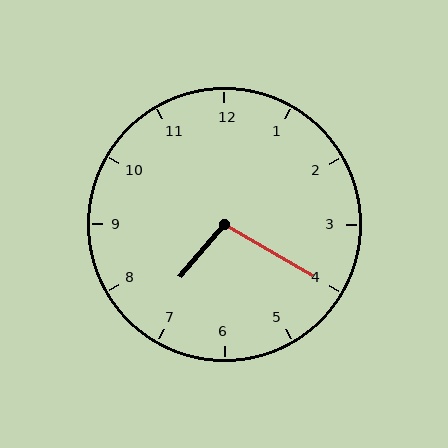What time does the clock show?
7:20.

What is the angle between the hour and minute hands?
Approximately 100 degrees.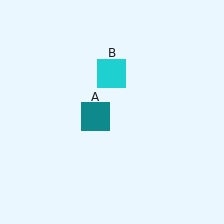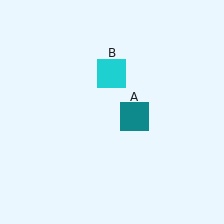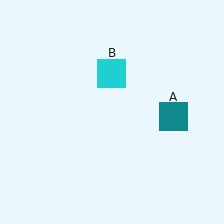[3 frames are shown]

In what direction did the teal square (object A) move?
The teal square (object A) moved right.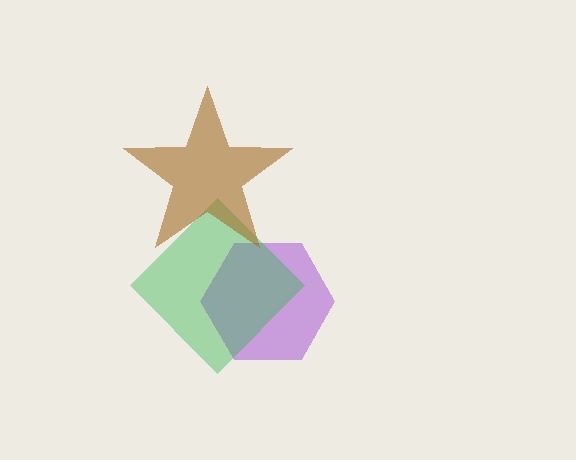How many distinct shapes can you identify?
There are 3 distinct shapes: a purple hexagon, a green diamond, a brown star.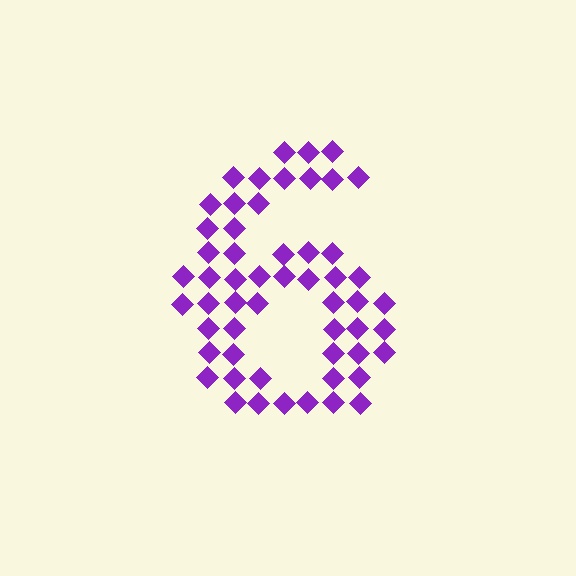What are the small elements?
The small elements are diamonds.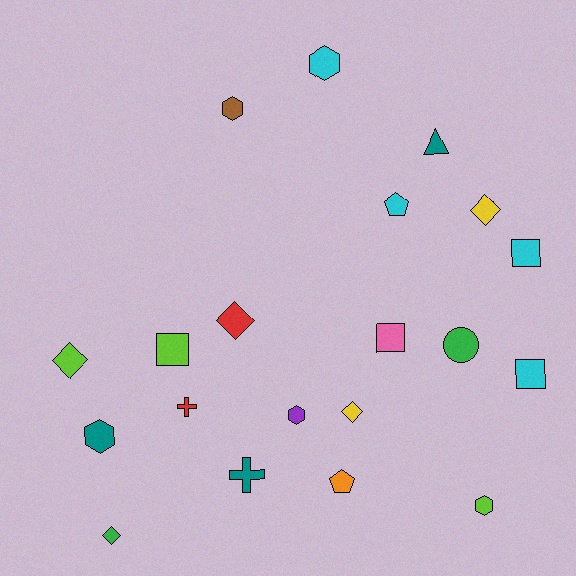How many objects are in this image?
There are 20 objects.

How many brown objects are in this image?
There is 1 brown object.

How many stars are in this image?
There are no stars.